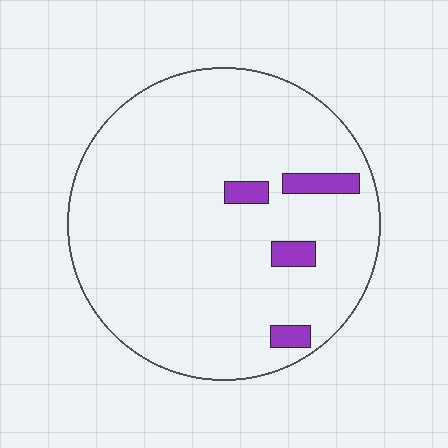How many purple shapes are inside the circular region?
4.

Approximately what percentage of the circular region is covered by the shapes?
Approximately 5%.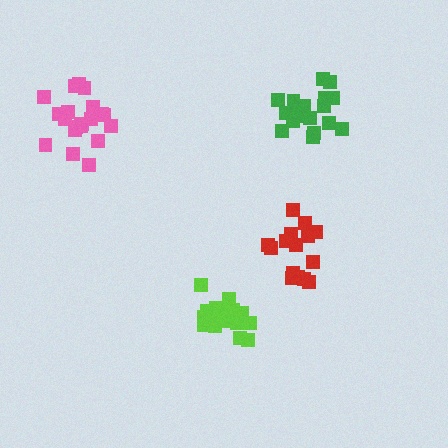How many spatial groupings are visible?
There are 4 spatial groupings.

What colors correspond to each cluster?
The clusters are colored: red, lime, green, pink.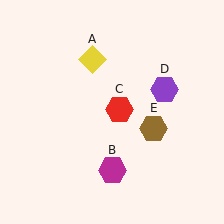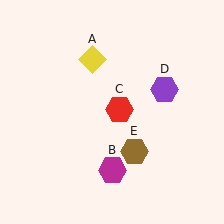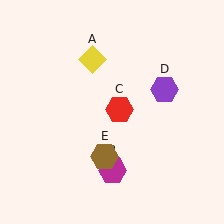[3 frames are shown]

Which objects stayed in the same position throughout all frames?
Yellow diamond (object A) and magenta hexagon (object B) and red hexagon (object C) and purple hexagon (object D) remained stationary.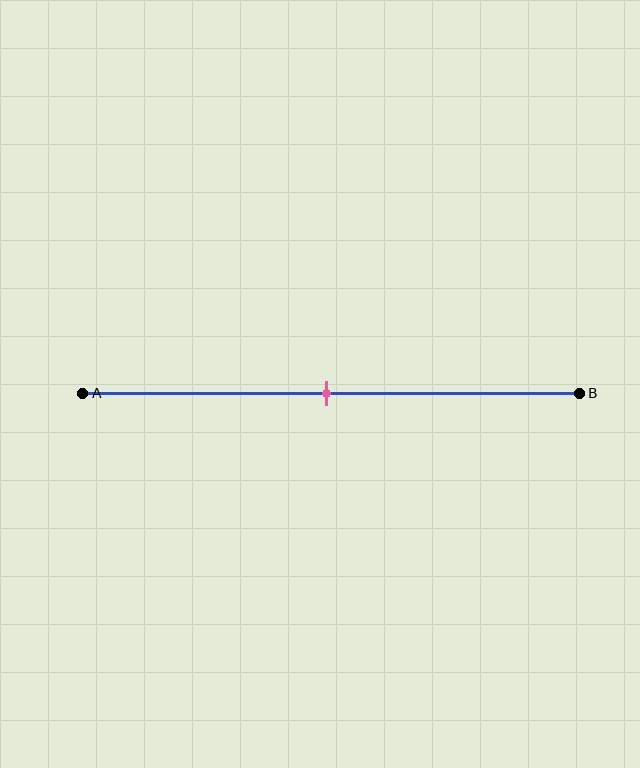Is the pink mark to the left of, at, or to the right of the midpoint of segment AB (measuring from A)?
The pink mark is approximately at the midpoint of segment AB.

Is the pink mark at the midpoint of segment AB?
Yes, the mark is approximately at the midpoint.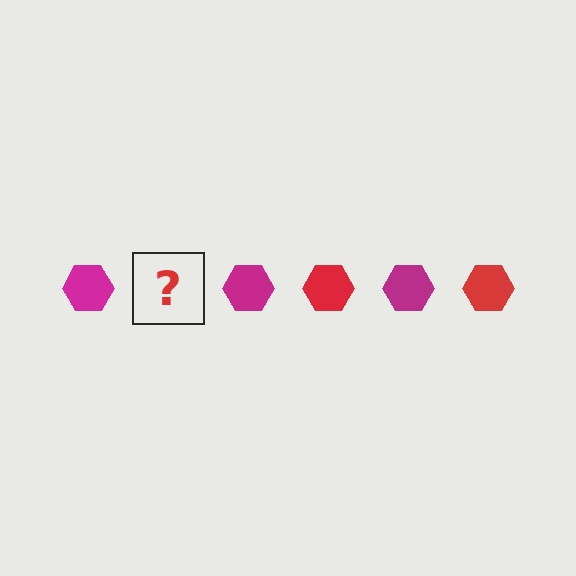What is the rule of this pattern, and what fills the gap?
The rule is that the pattern cycles through magenta, red hexagons. The gap should be filled with a red hexagon.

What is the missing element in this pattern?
The missing element is a red hexagon.